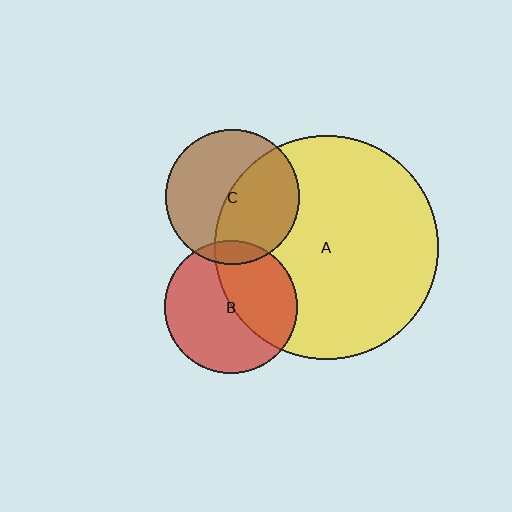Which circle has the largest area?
Circle A (yellow).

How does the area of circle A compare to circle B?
Approximately 2.8 times.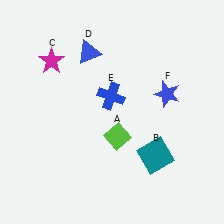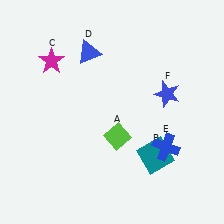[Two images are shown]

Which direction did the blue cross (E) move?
The blue cross (E) moved right.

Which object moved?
The blue cross (E) moved right.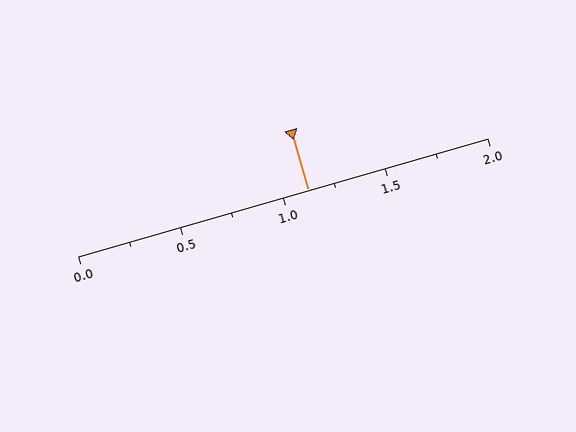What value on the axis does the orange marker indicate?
The marker indicates approximately 1.12.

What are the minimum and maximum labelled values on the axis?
The axis runs from 0.0 to 2.0.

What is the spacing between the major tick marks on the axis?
The major ticks are spaced 0.5 apart.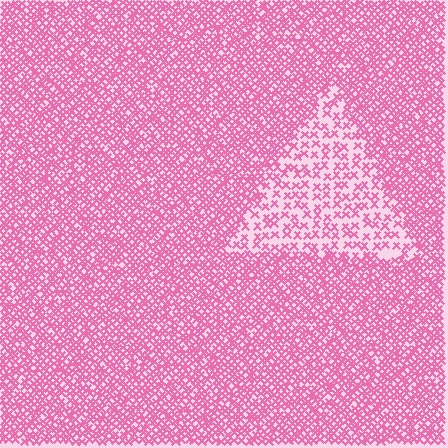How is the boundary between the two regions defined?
The boundary is defined by a change in element density (approximately 2.3x ratio). All elements are the same color, size, and shape.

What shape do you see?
I see a triangle.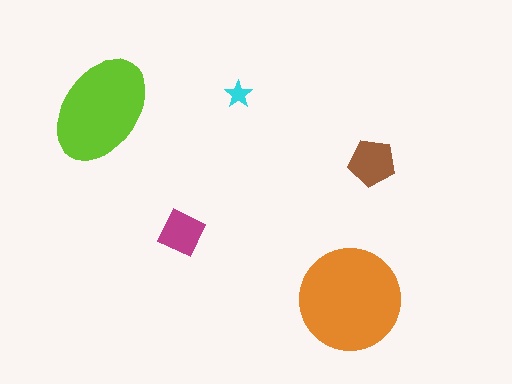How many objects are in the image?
There are 5 objects in the image.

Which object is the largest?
The orange circle.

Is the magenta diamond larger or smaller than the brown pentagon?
Smaller.